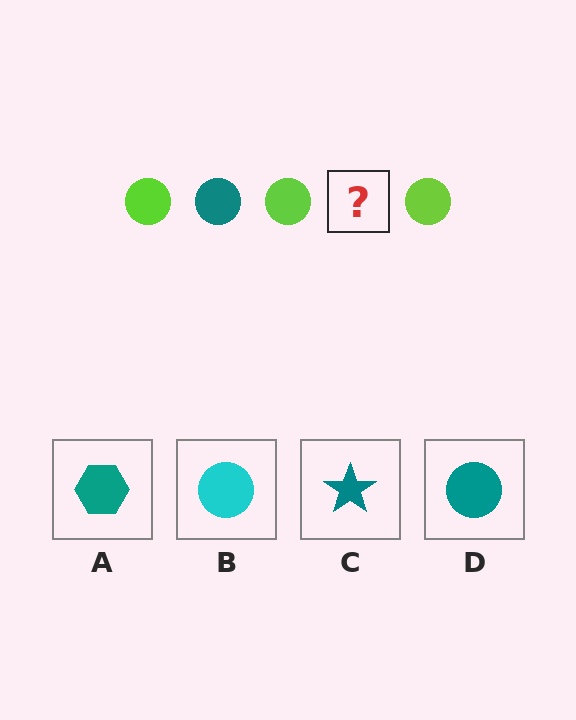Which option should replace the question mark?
Option D.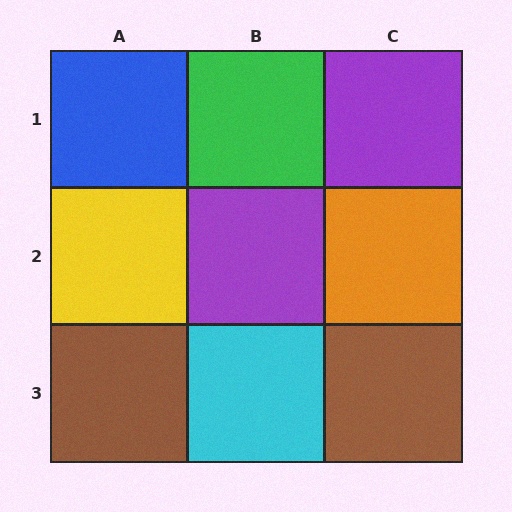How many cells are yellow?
1 cell is yellow.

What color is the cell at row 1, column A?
Blue.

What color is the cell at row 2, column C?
Orange.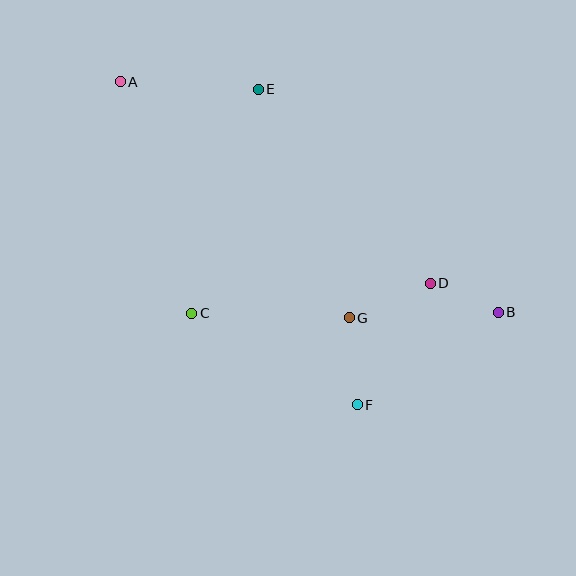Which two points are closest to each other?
Points B and D are closest to each other.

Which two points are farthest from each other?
Points A and B are farthest from each other.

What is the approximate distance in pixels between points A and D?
The distance between A and D is approximately 370 pixels.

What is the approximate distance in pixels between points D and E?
The distance between D and E is approximately 259 pixels.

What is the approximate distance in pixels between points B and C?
The distance between B and C is approximately 306 pixels.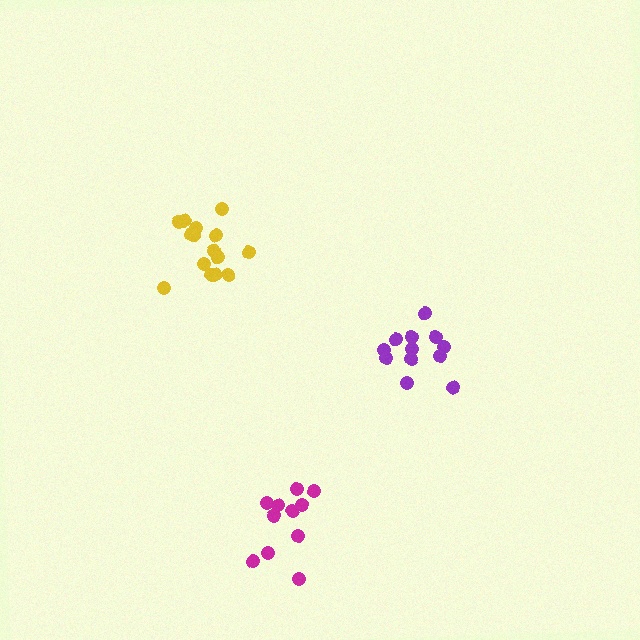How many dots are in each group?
Group 1: 11 dots, Group 2: 12 dots, Group 3: 15 dots (38 total).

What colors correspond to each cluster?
The clusters are colored: magenta, purple, yellow.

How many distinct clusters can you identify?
There are 3 distinct clusters.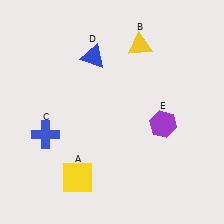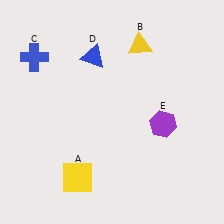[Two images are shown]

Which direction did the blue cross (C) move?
The blue cross (C) moved up.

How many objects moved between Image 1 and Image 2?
1 object moved between the two images.